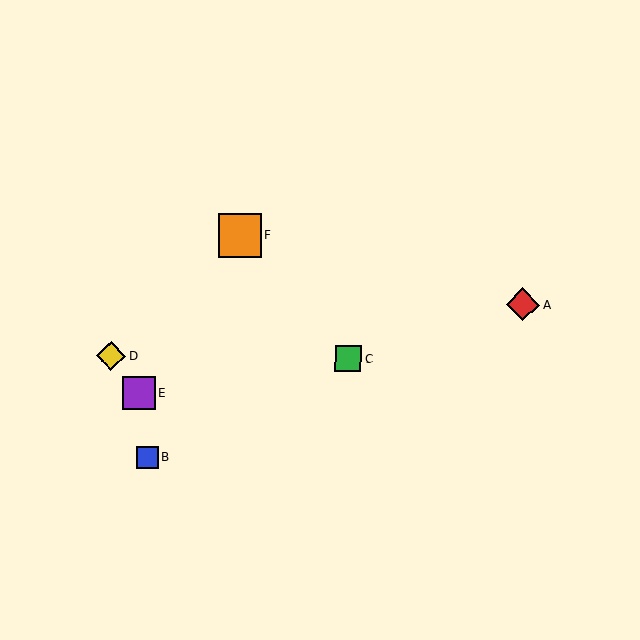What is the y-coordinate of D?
Object D is at y≈356.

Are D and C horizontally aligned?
Yes, both are at y≈356.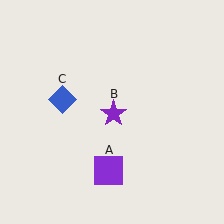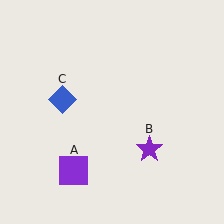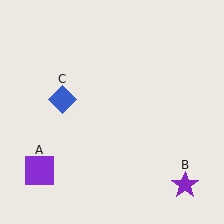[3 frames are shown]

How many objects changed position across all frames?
2 objects changed position: purple square (object A), purple star (object B).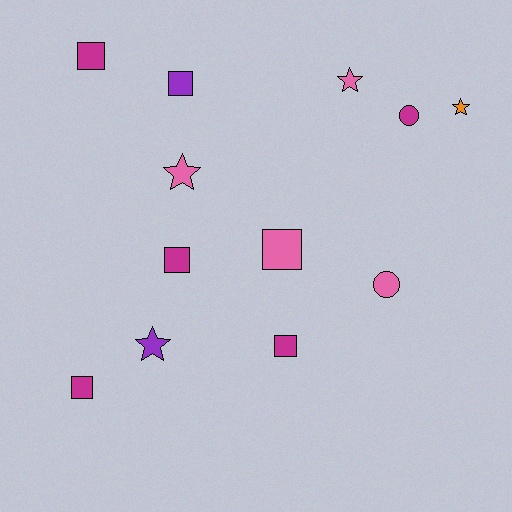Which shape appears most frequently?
Square, with 6 objects.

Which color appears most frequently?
Magenta, with 5 objects.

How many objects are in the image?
There are 12 objects.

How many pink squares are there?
There is 1 pink square.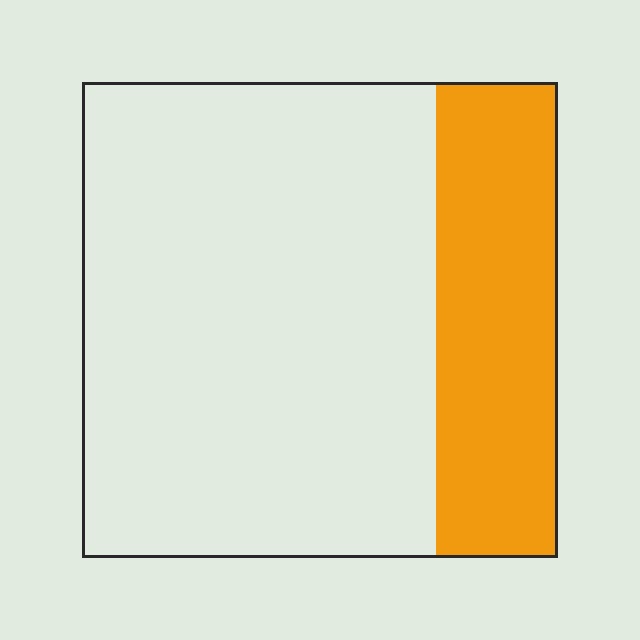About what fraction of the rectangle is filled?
About one quarter (1/4).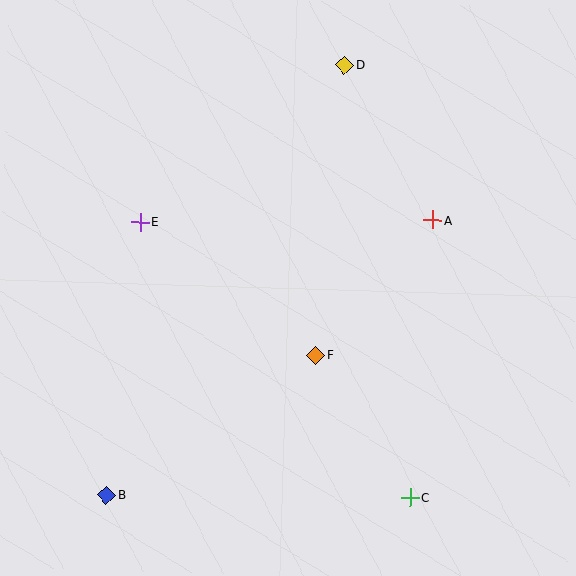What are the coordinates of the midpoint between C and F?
The midpoint between C and F is at (363, 426).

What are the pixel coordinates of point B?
Point B is at (106, 495).